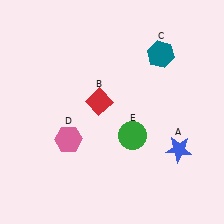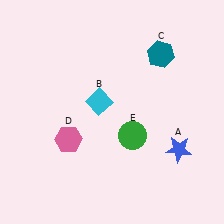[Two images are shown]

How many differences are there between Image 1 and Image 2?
There is 1 difference between the two images.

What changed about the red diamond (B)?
In Image 1, B is red. In Image 2, it changed to cyan.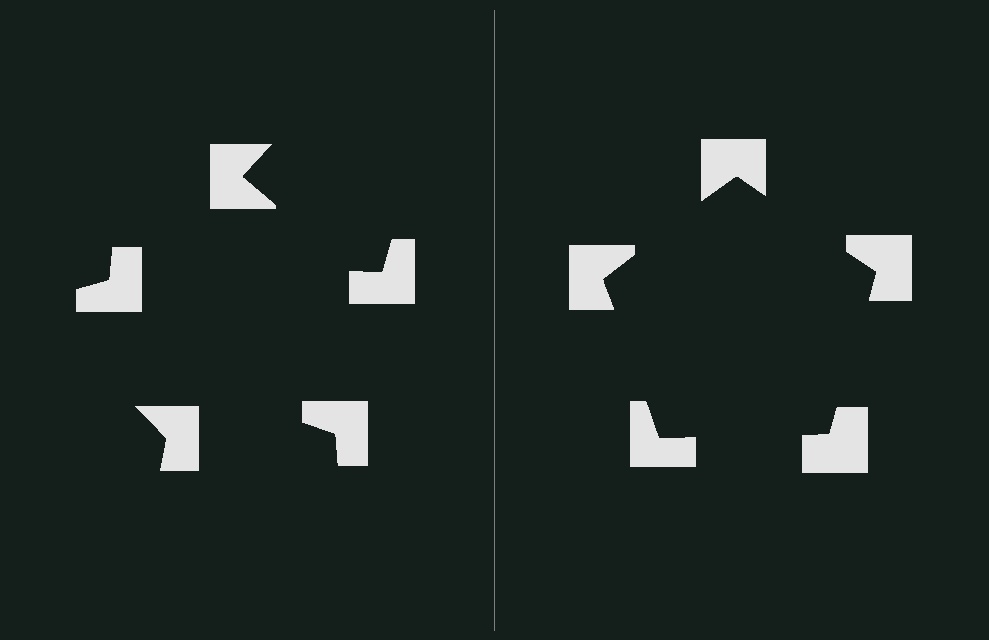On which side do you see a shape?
An illusory pentagon appears on the right side. On the left side the wedge cuts are rotated, so no coherent shape forms.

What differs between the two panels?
The notched squares are positioned identically on both sides; only the wedge orientations differ. On the right they align to a pentagon; on the left they are misaligned.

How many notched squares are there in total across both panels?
10 — 5 on each side.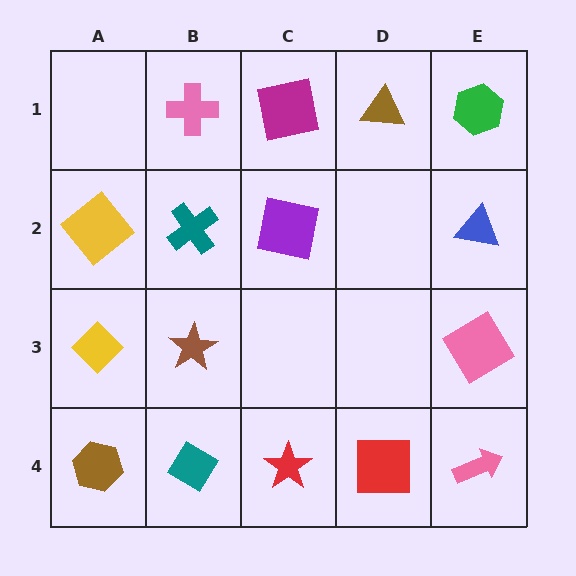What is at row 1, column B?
A pink cross.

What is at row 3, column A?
A yellow diamond.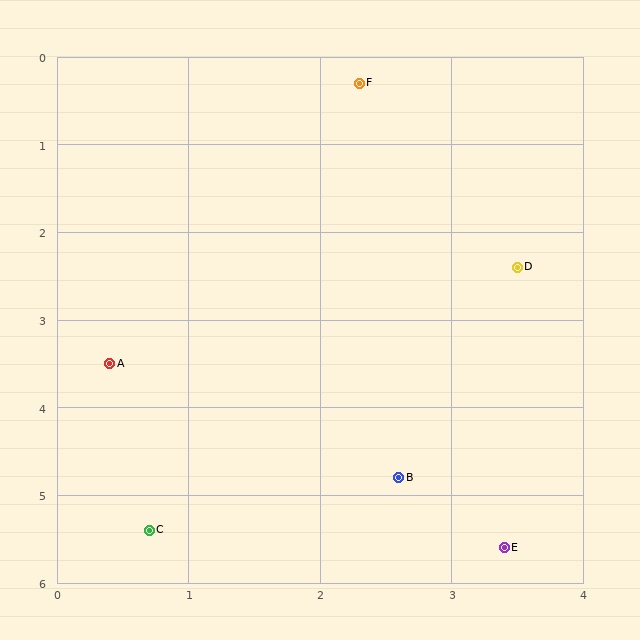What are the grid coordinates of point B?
Point B is at approximately (2.6, 4.8).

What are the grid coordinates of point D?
Point D is at approximately (3.5, 2.4).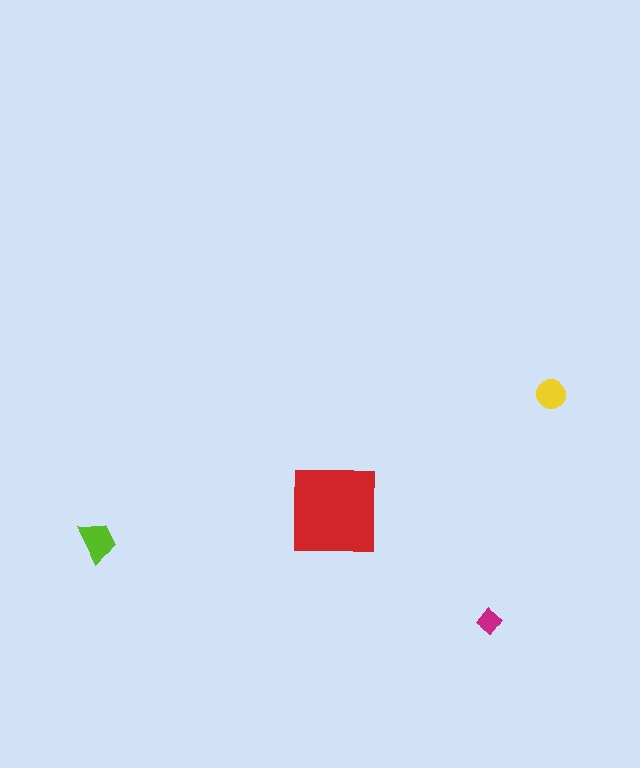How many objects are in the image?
There are 4 objects in the image.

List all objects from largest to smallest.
The red square, the lime trapezoid, the yellow circle, the magenta diamond.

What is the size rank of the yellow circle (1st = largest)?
3rd.